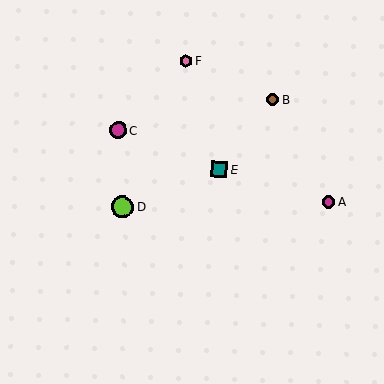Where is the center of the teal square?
The center of the teal square is at (219, 169).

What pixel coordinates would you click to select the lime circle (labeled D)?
Click at (123, 207) to select the lime circle D.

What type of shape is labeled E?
Shape E is a teal square.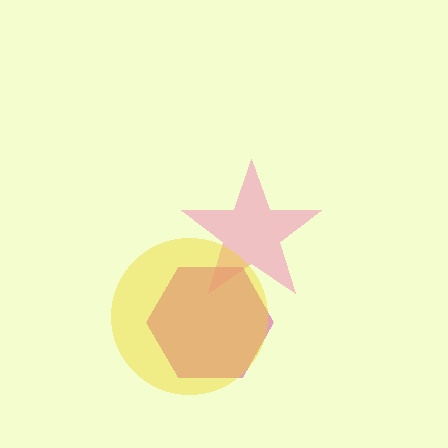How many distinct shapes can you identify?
There are 3 distinct shapes: a magenta hexagon, a pink star, a yellow circle.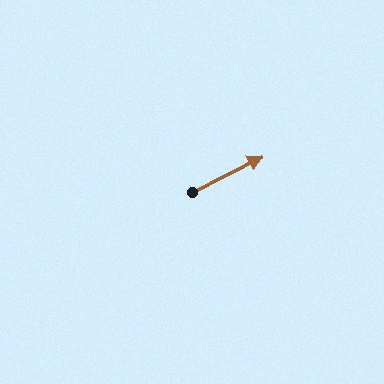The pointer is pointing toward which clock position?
Roughly 2 o'clock.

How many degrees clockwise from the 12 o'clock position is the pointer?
Approximately 63 degrees.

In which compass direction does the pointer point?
Northeast.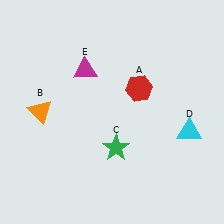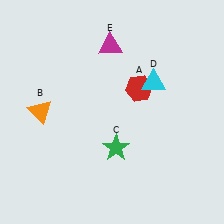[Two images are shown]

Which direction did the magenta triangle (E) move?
The magenta triangle (E) moved right.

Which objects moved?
The objects that moved are: the cyan triangle (D), the magenta triangle (E).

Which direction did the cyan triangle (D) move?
The cyan triangle (D) moved up.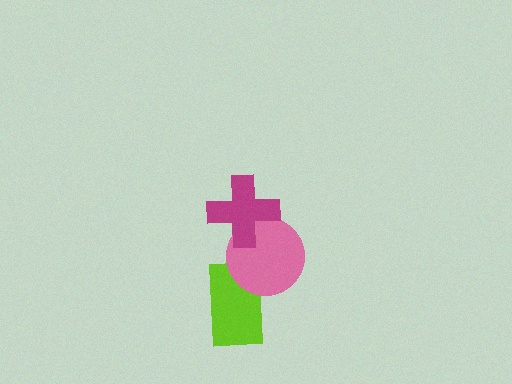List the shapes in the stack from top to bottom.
From top to bottom: the magenta cross, the pink circle, the lime rectangle.